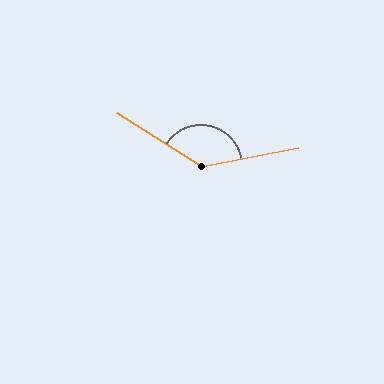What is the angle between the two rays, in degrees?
Approximately 137 degrees.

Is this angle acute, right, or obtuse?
It is obtuse.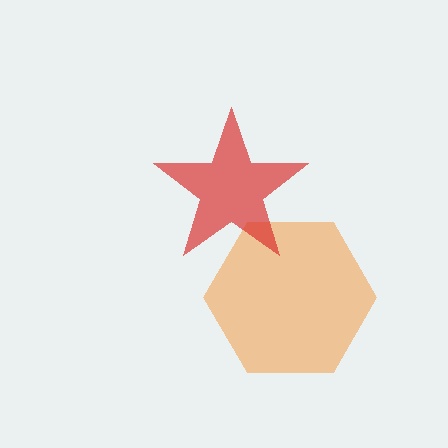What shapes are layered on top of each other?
The layered shapes are: an orange hexagon, a red star.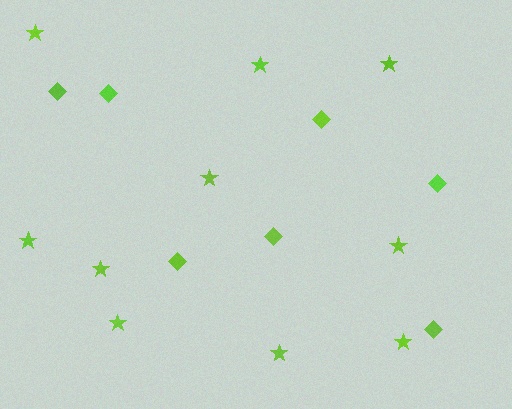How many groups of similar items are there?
There are 2 groups: one group of stars (10) and one group of diamonds (7).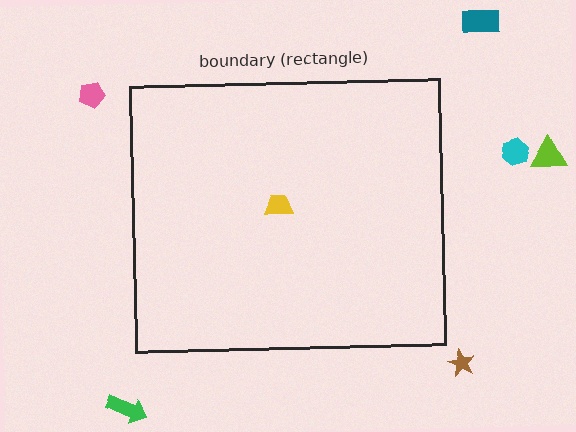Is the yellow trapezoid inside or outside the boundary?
Inside.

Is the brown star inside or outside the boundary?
Outside.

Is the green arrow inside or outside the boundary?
Outside.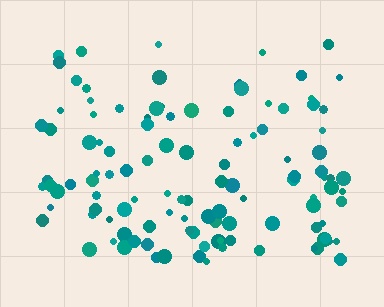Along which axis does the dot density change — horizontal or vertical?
Vertical.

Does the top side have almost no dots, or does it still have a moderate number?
Still a moderate number, just noticeably fewer than the bottom.